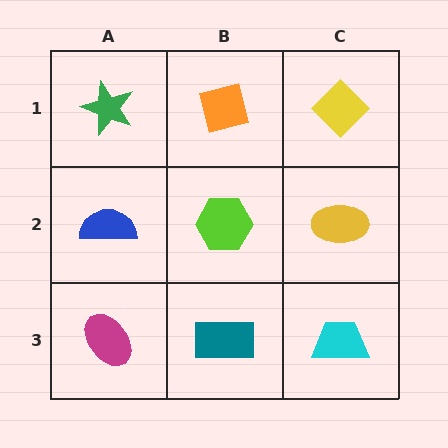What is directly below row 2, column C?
A cyan trapezoid.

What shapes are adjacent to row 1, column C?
A yellow ellipse (row 2, column C), an orange square (row 1, column B).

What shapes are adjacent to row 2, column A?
A green star (row 1, column A), a magenta ellipse (row 3, column A), a lime hexagon (row 2, column B).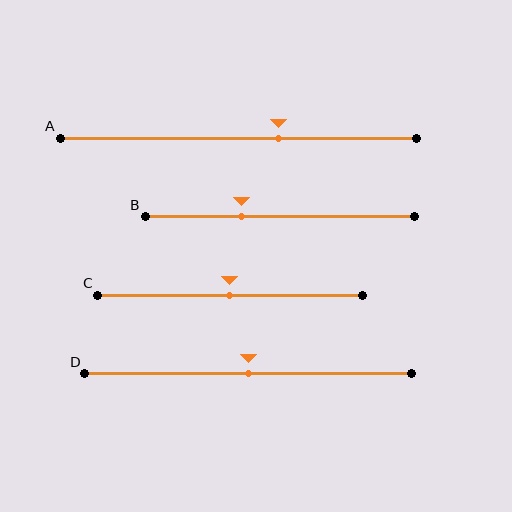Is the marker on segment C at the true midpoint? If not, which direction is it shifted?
Yes, the marker on segment C is at the true midpoint.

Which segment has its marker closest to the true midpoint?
Segment C has its marker closest to the true midpoint.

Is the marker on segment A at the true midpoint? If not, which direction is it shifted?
No, the marker on segment A is shifted to the right by about 11% of the segment length.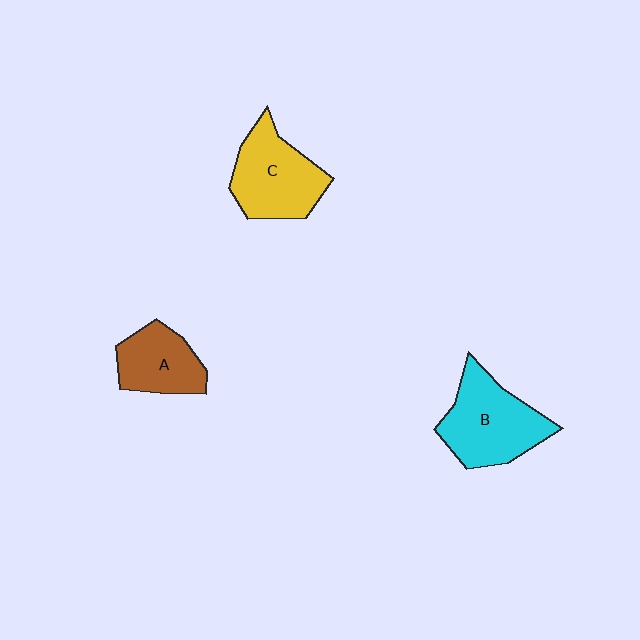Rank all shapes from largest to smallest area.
From largest to smallest: B (cyan), C (yellow), A (brown).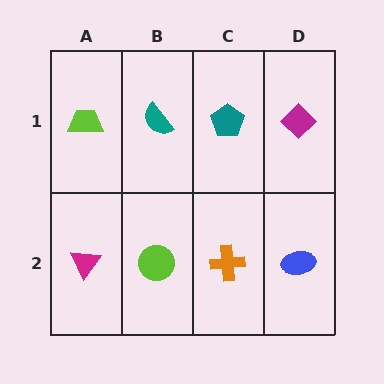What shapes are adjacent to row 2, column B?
A teal semicircle (row 1, column B), a magenta triangle (row 2, column A), an orange cross (row 2, column C).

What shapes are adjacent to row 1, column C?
An orange cross (row 2, column C), a teal semicircle (row 1, column B), a magenta diamond (row 1, column D).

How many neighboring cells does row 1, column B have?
3.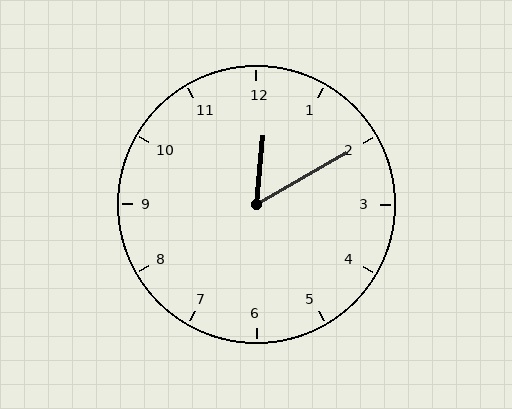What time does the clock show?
12:10.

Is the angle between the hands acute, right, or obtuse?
It is acute.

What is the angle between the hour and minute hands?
Approximately 55 degrees.